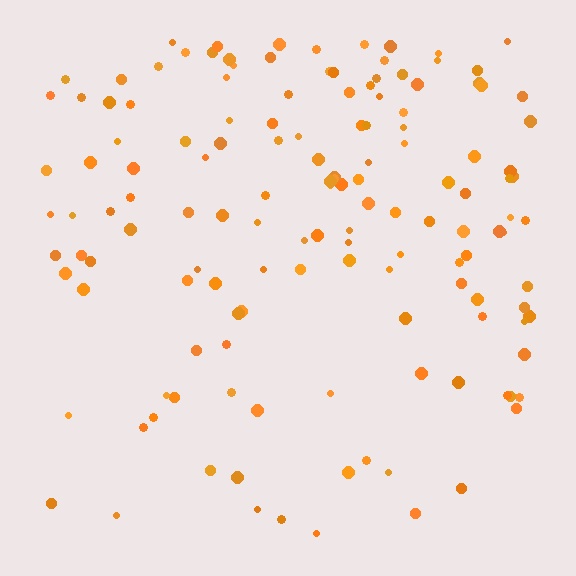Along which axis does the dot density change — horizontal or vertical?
Vertical.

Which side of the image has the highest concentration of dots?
The top.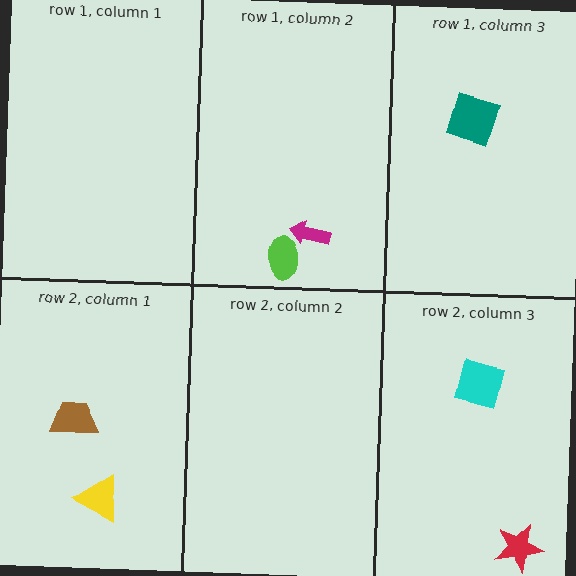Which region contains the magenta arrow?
The row 1, column 2 region.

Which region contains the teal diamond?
The row 1, column 3 region.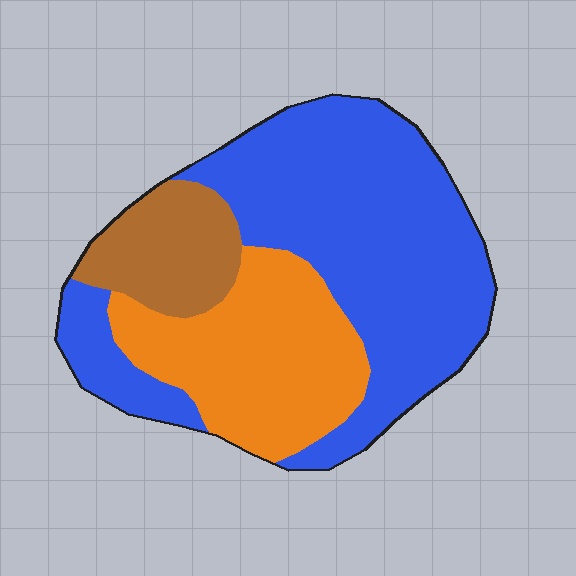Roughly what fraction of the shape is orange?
Orange covers roughly 30% of the shape.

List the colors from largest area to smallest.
From largest to smallest: blue, orange, brown.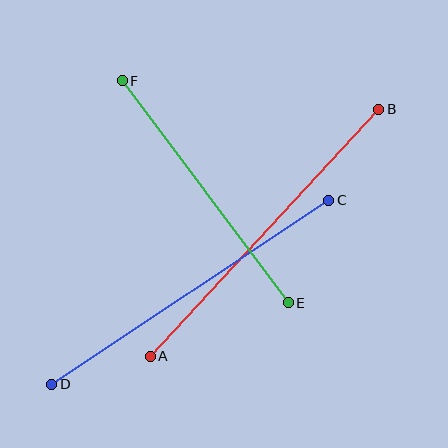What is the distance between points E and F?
The distance is approximately 278 pixels.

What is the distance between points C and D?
The distance is approximately 332 pixels.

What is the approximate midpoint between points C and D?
The midpoint is at approximately (190, 292) pixels.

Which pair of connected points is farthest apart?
Points A and B are farthest apart.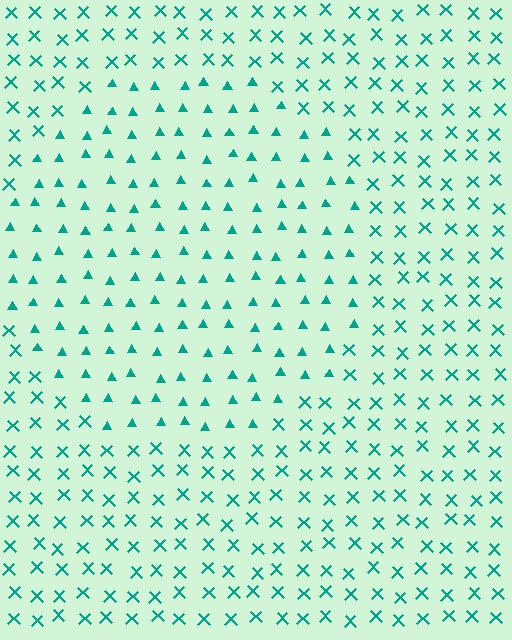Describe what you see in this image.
The image is filled with small teal elements arranged in a uniform grid. A circle-shaped region contains triangles, while the surrounding area contains X marks. The boundary is defined purely by the change in element shape.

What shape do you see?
I see a circle.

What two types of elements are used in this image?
The image uses triangles inside the circle region and X marks outside it.